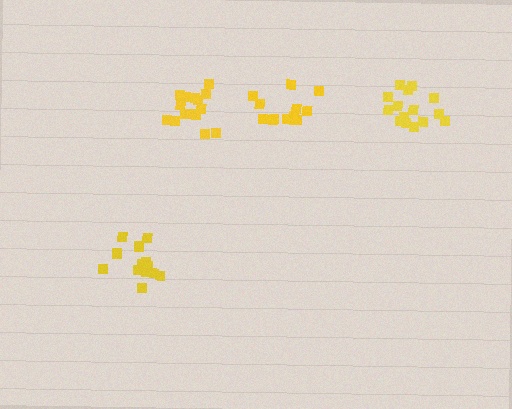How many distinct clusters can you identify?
There are 4 distinct clusters.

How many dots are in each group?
Group 1: 12 dots, Group 2: 15 dots, Group 3: 15 dots, Group 4: 13 dots (55 total).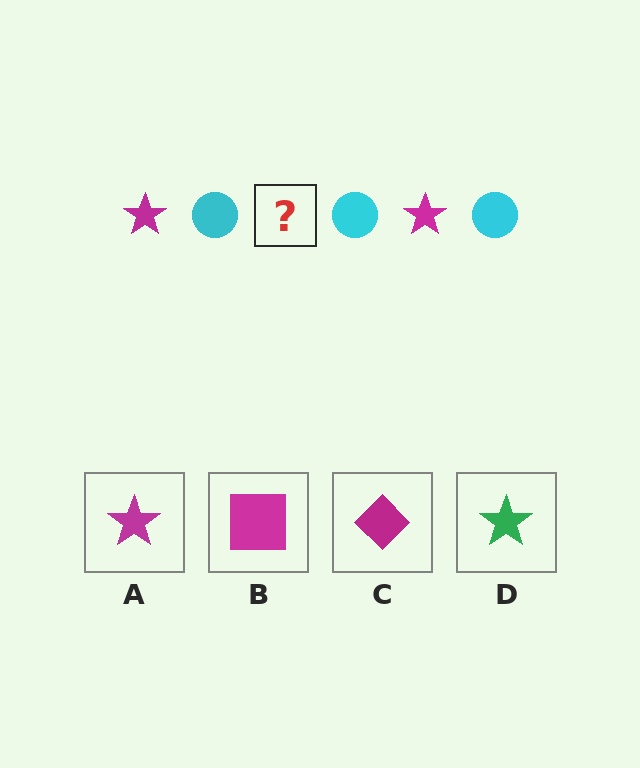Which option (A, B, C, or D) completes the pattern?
A.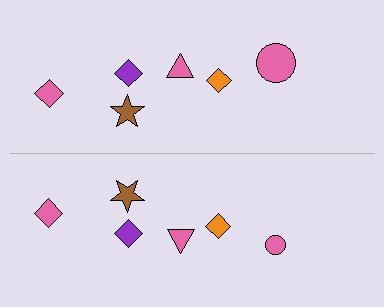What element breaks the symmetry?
The pink circle on the bottom side has a different size than its mirror counterpart.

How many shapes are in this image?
There are 12 shapes in this image.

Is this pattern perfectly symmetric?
No, the pattern is not perfectly symmetric. The pink circle on the bottom side has a different size than its mirror counterpart.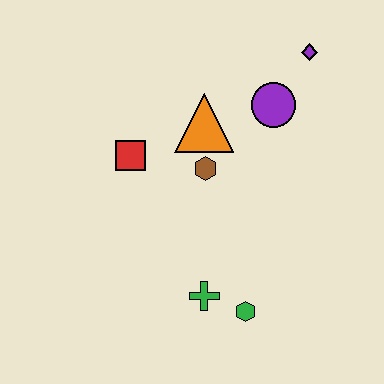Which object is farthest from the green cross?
The purple diamond is farthest from the green cross.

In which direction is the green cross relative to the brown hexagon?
The green cross is below the brown hexagon.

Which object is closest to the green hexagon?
The green cross is closest to the green hexagon.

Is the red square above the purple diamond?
No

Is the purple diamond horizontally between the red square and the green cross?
No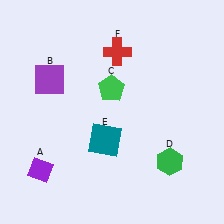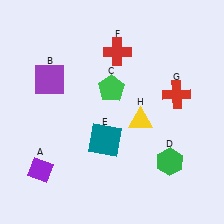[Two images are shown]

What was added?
A red cross (G), a yellow triangle (H) were added in Image 2.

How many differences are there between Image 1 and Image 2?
There are 2 differences between the two images.